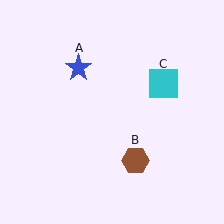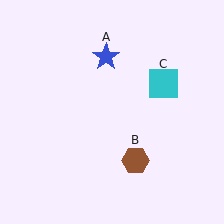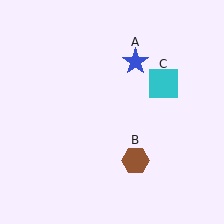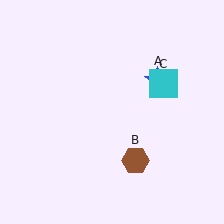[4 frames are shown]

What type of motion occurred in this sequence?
The blue star (object A) rotated clockwise around the center of the scene.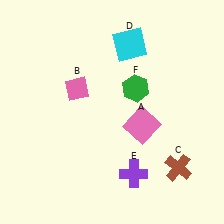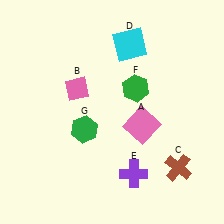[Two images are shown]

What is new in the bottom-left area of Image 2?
A green hexagon (G) was added in the bottom-left area of Image 2.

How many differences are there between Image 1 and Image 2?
There is 1 difference between the two images.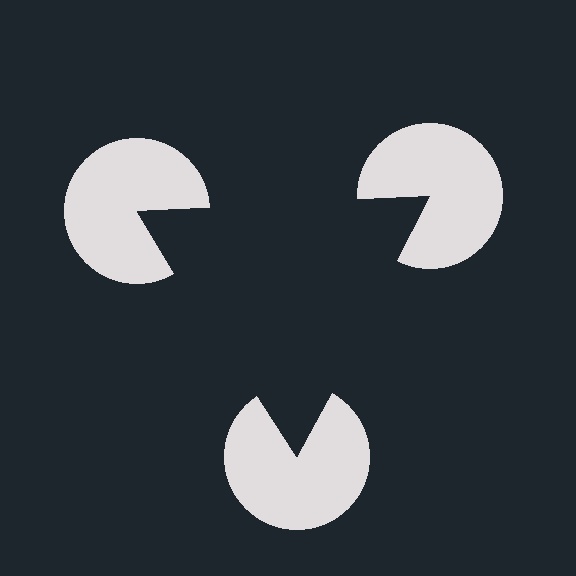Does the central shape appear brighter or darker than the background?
It typically appears slightly darker than the background, even though no actual brightness change is drawn.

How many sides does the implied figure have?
3 sides.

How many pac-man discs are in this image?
There are 3 — one at each vertex of the illusory triangle.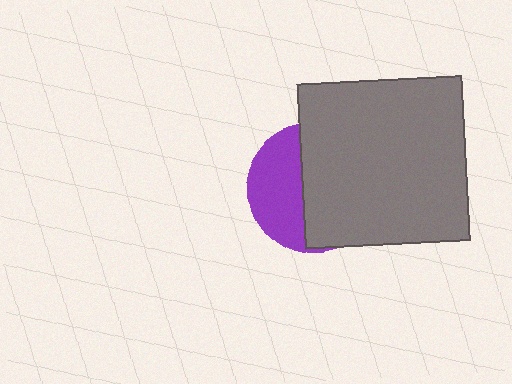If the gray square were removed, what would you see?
You would see the complete purple circle.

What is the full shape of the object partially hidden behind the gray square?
The partially hidden object is a purple circle.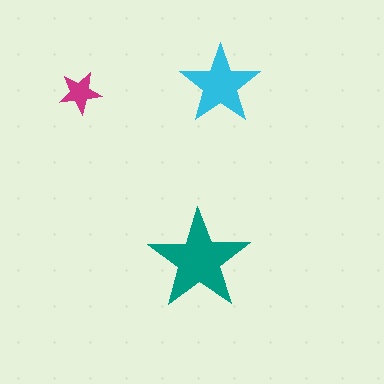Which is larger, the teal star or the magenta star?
The teal one.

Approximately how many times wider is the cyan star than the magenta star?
About 2 times wider.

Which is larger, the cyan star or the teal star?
The teal one.